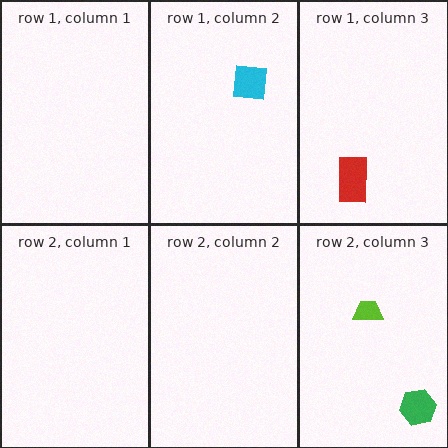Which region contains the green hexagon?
The row 2, column 3 region.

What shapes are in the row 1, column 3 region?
The red rectangle.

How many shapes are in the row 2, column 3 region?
2.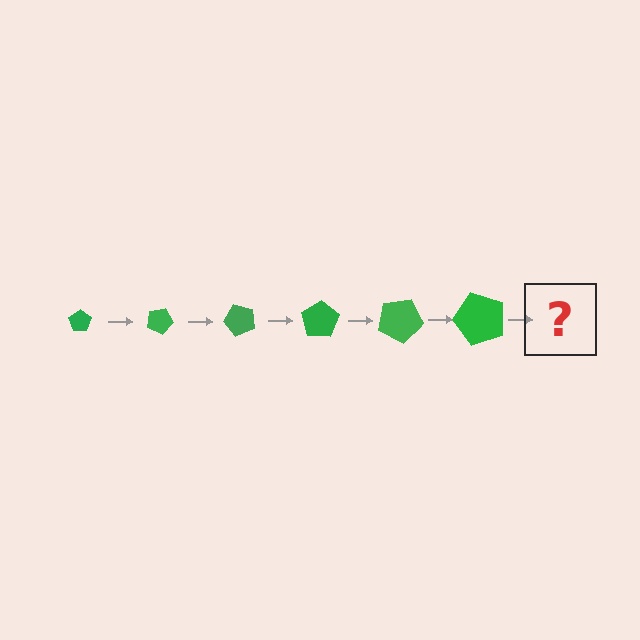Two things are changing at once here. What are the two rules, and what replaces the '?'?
The two rules are that the pentagon grows larger each step and it rotates 25 degrees each step. The '?' should be a pentagon, larger than the previous one and rotated 150 degrees from the start.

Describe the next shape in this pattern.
It should be a pentagon, larger than the previous one and rotated 150 degrees from the start.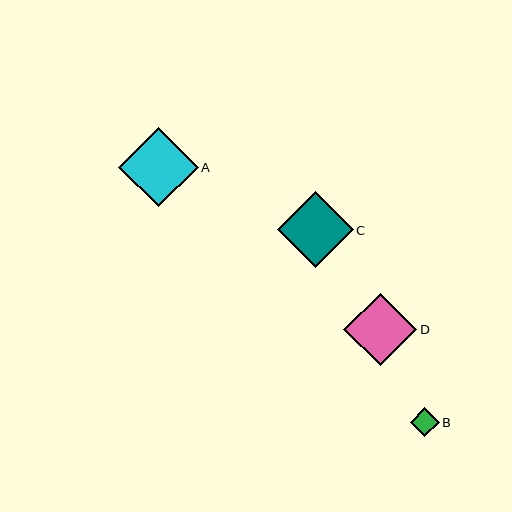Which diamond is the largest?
Diamond A is the largest with a size of approximately 79 pixels.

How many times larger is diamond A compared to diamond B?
Diamond A is approximately 2.8 times the size of diamond B.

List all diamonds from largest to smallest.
From largest to smallest: A, C, D, B.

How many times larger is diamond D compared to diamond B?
Diamond D is approximately 2.6 times the size of diamond B.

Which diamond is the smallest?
Diamond B is the smallest with a size of approximately 29 pixels.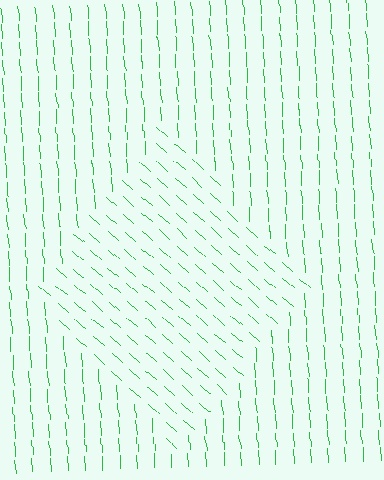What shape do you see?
I see a diamond.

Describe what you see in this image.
The image is filled with small green line segments. A diamond region in the image has lines oriented differently from the surrounding lines, creating a visible texture boundary.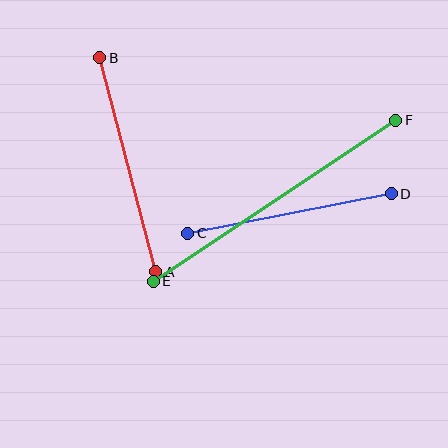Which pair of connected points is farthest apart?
Points E and F are farthest apart.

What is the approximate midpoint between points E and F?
The midpoint is at approximately (275, 201) pixels.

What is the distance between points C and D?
The distance is approximately 207 pixels.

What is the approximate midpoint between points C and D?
The midpoint is at approximately (289, 213) pixels.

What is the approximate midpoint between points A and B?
The midpoint is at approximately (128, 165) pixels.